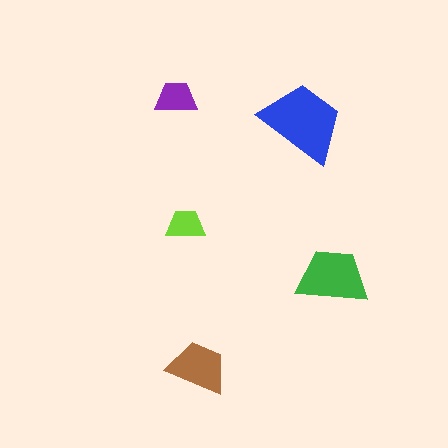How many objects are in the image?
There are 5 objects in the image.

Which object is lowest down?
The brown trapezoid is bottommost.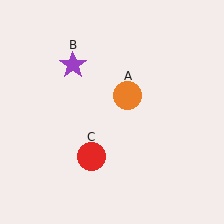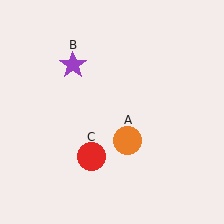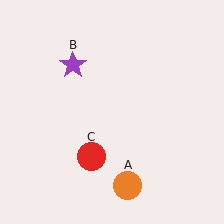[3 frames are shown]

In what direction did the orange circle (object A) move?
The orange circle (object A) moved down.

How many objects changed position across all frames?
1 object changed position: orange circle (object A).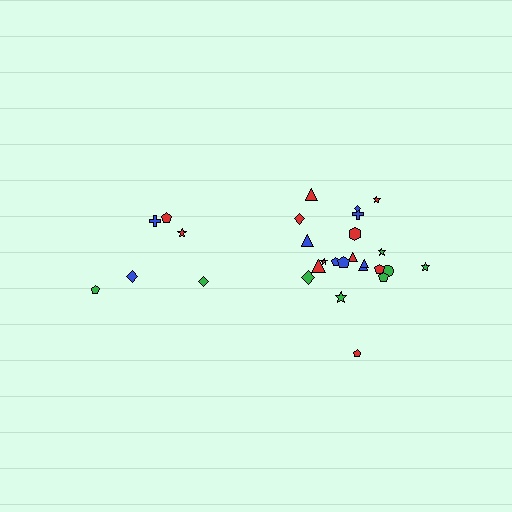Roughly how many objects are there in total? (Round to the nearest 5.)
Roughly 30 objects in total.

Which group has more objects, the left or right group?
The right group.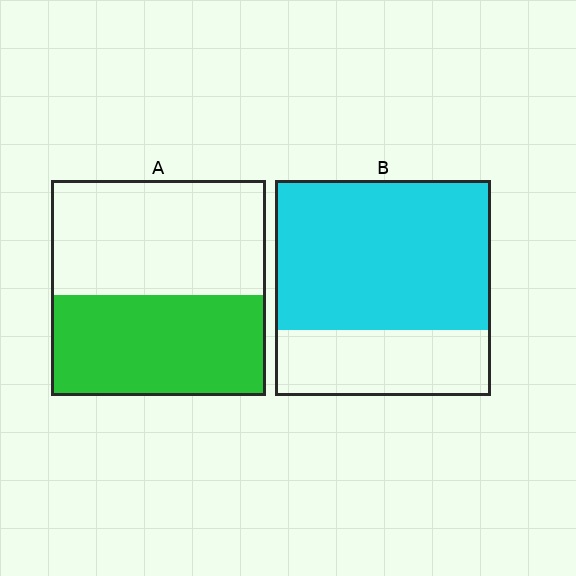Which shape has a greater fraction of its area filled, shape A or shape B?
Shape B.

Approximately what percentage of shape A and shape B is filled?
A is approximately 45% and B is approximately 70%.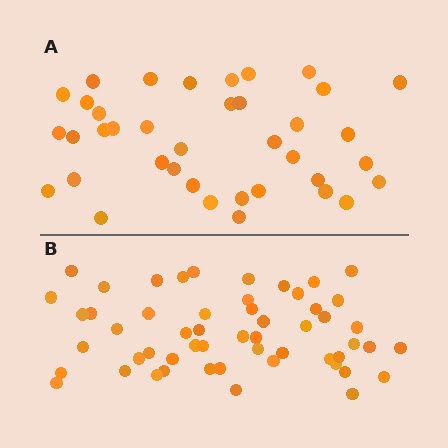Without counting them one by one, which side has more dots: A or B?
Region B (the bottom region) has more dots.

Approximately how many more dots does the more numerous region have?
Region B has approximately 15 more dots than region A.